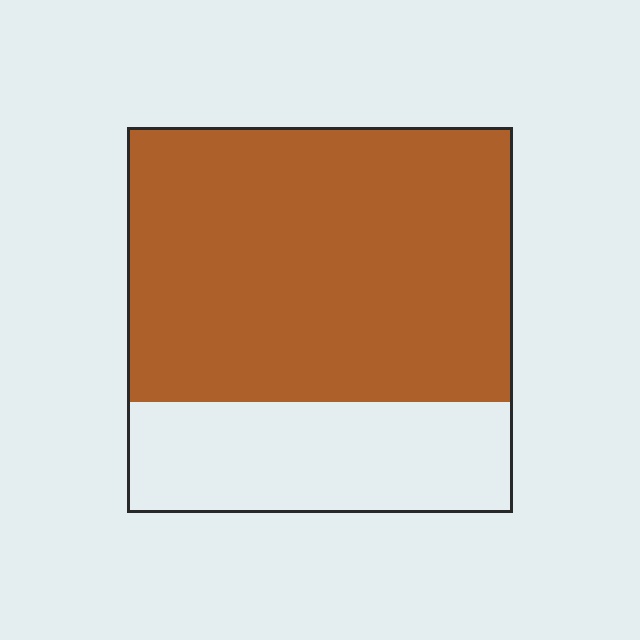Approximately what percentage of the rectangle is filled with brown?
Approximately 70%.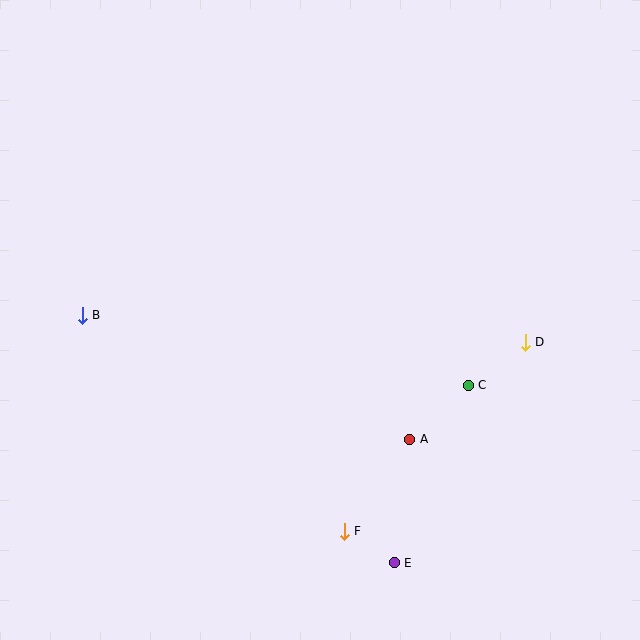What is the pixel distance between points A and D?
The distance between A and D is 151 pixels.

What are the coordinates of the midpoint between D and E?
The midpoint between D and E is at (460, 453).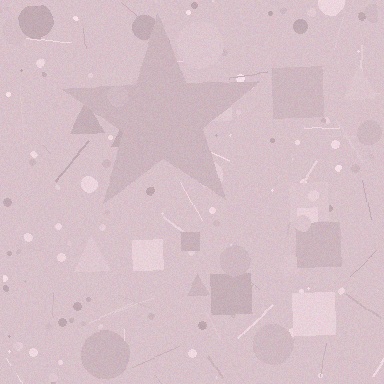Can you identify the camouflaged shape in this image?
The camouflaged shape is a star.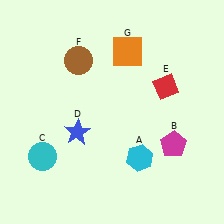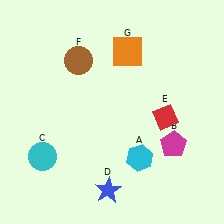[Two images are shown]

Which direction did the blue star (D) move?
The blue star (D) moved down.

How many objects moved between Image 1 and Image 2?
2 objects moved between the two images.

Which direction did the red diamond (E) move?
The red diamond (E) moved down.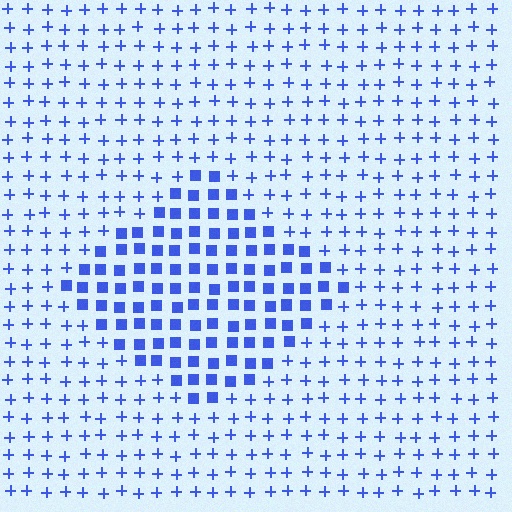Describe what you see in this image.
The image is filled with small blue elements arranged in a uniform grid. A diamond-shaped region contains squares, while the surrounding area contains plus signs. The boundary is defined purely by the change in element shape.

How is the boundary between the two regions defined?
The boundary is defined by a change in element shape: squares inside vs. plus signs outside. All elements share the same color and spacing.